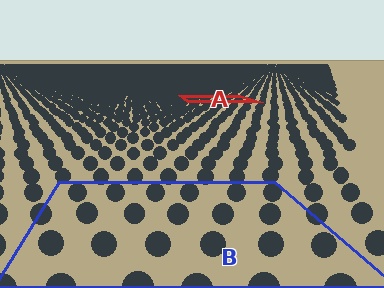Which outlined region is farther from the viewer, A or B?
Region A is farther from the viewer — the texture elements inside it appear smaller and more densely packed.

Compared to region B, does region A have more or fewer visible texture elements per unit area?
Region A has more texture elements per unit area — they are packed more densely because it is farther away.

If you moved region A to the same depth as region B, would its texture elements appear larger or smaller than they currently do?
They would appear larger. At a closer depth, the same texture elements are projected at a bigger on-screen size.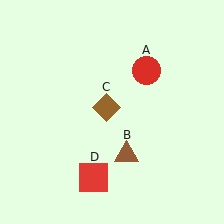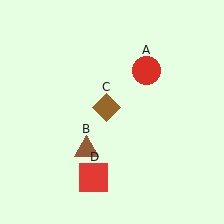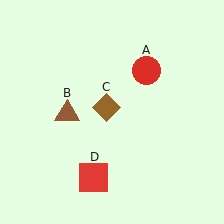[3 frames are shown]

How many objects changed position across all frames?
1 object changed position: brown triangle (object B).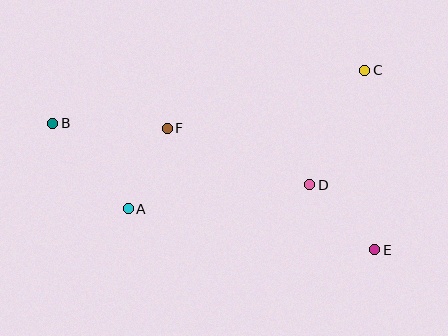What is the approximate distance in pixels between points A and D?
The distance between A and D is approximately 183 pixels.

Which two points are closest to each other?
Points A and F are closest to each other.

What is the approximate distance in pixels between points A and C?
The distance between A and C is approximately 274 pixels.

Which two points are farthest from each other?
Points B and E are farthest from each other.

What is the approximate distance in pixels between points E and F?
The distance between E and F is approximately 241 pixels.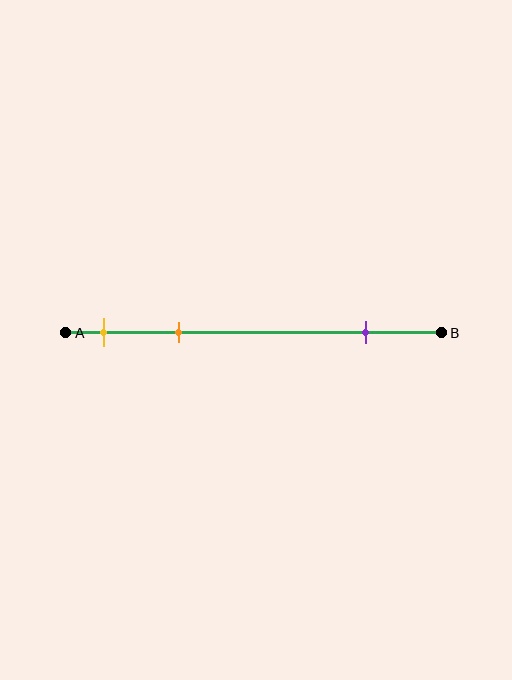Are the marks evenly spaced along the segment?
No, the marks are not evenly spaced.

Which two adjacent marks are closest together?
The yellow and orange marks are the closest adjacent pair.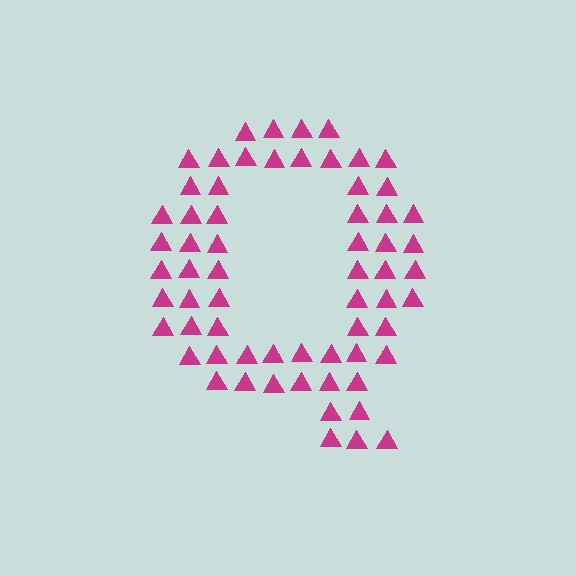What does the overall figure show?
The overall figure shows the letter Q.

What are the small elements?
The small elements are triangles.